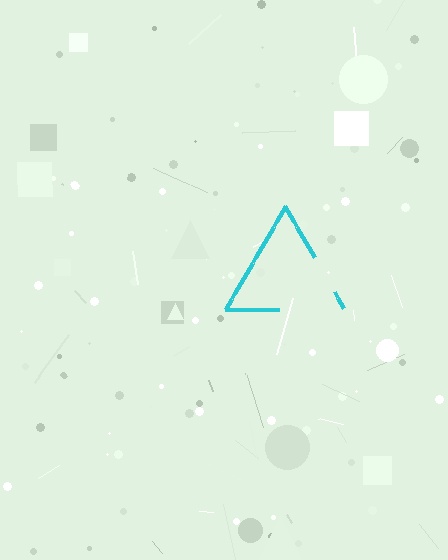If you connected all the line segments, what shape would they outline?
They would outline a triangle.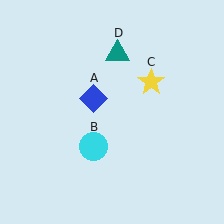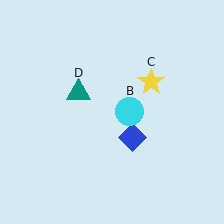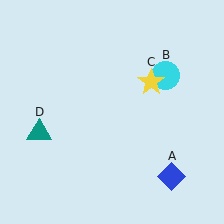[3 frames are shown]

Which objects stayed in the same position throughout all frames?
Yellow star (object C) remained stationary.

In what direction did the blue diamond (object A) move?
The blue diamond (object A) moved down and to the right.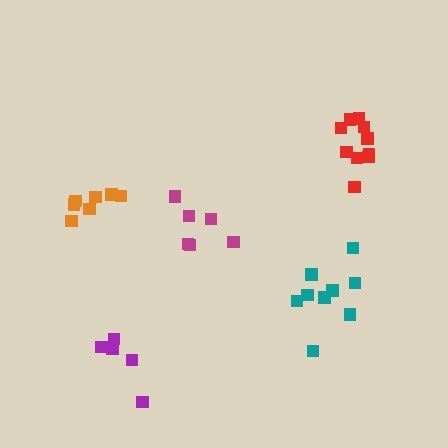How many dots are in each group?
Group 1: 9 dots, Group 2: 11 dots, Group 3: 6 dots, Group 4: 5 dots, Group 5: 7 dots (38 total).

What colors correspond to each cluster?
The clusters are colored: teal, red, magenta, purple, orange.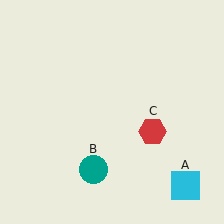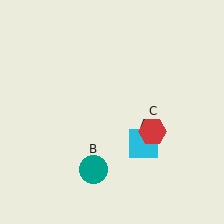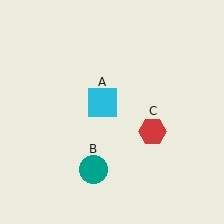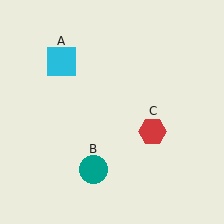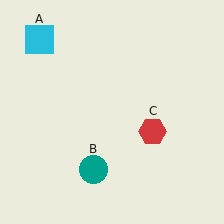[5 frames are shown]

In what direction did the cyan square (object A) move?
The cyan square (object A) moved up and to the left.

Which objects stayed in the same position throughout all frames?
Teal circle (object B) and red hexagon (object C) remained stationary.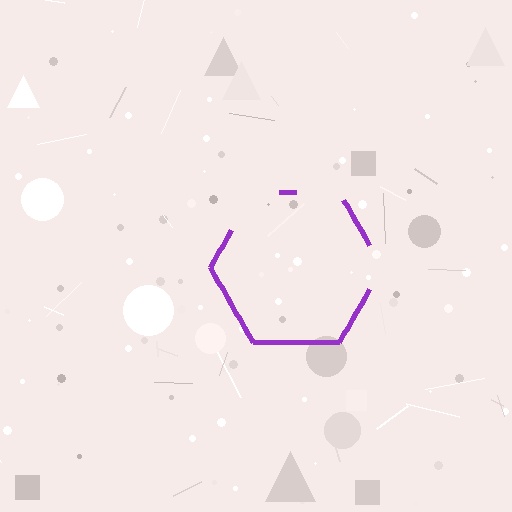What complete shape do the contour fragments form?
The contour fragments form a hexagon.